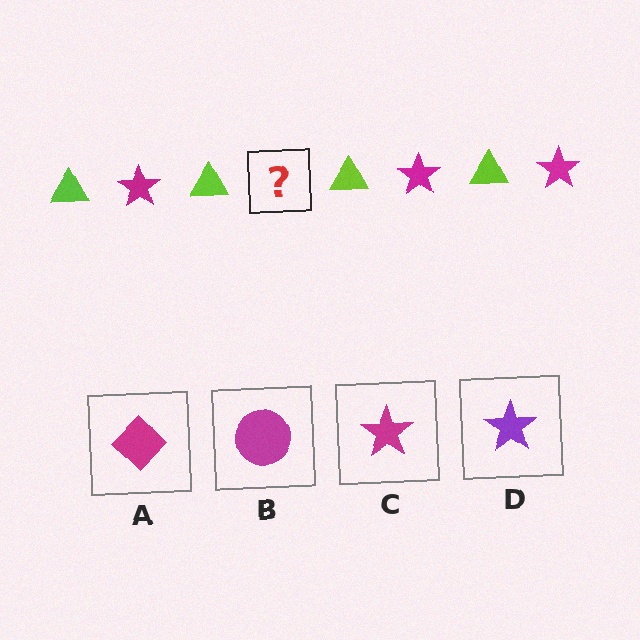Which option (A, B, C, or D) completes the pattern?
C.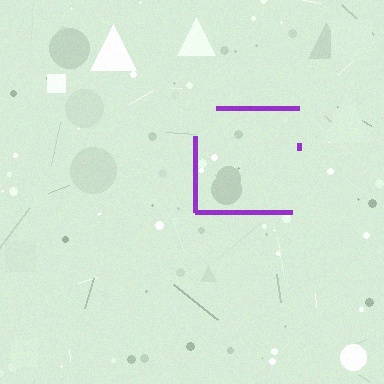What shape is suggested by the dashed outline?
The dashed outline suggests a square.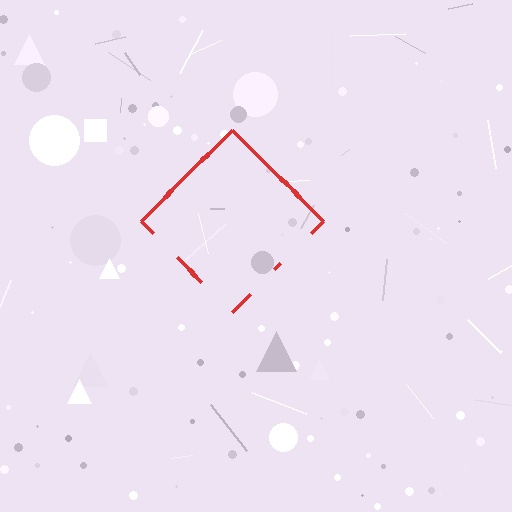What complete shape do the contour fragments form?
The contour fragments form a diamond.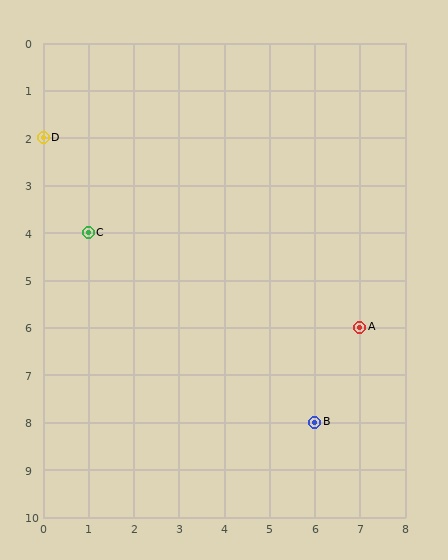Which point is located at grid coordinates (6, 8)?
Point B is at (6, 8).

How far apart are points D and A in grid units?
Points D and A are 7 columns and 4 rows apart (about 8.1 grid units diagonally).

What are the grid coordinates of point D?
Point D is at grid coordinates (0, 2).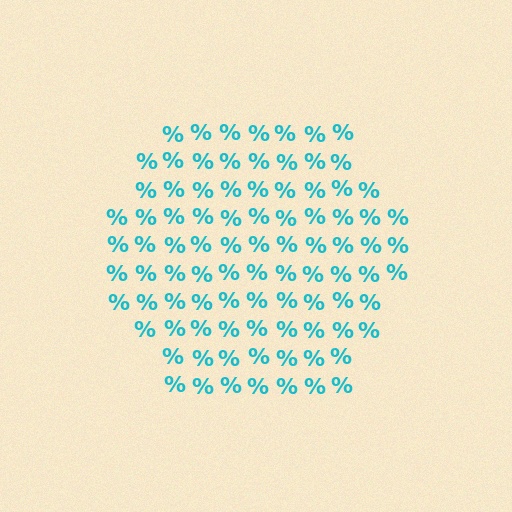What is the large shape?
The large shape is a hexagon.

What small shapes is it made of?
It is made of small percent signs.